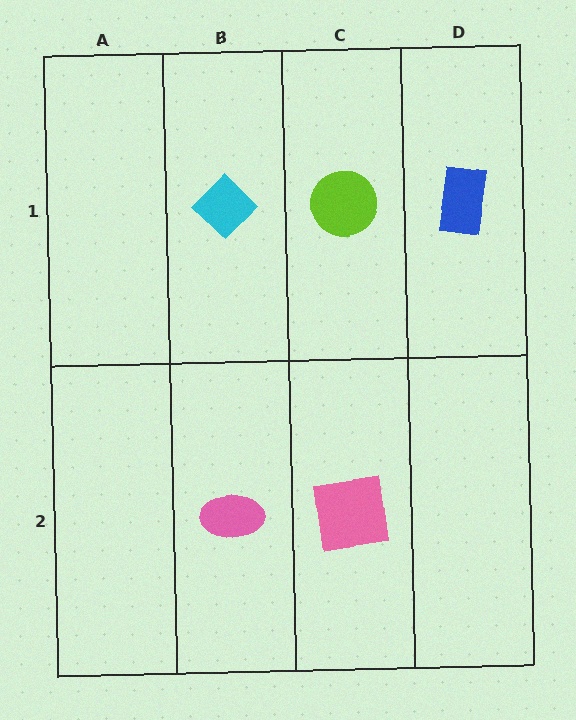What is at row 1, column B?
A cyan diamond.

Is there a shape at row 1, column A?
No, that cell is empty.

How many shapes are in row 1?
3 shapes.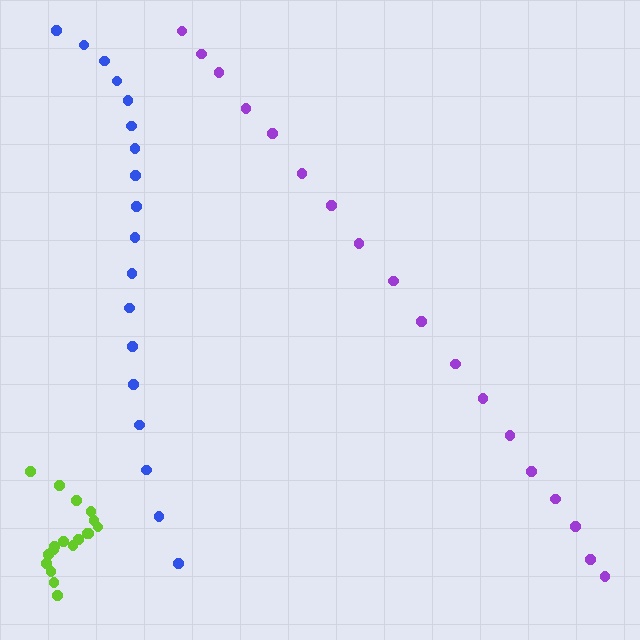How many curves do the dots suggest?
There are 3 distinct paths.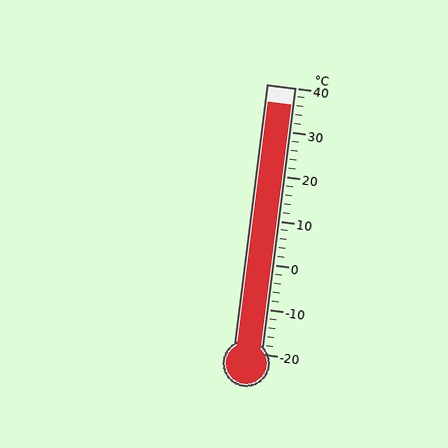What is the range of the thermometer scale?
The thermometer scale ranges from -20°C to 40°C.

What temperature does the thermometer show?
The thermometer shows approximately 36°C.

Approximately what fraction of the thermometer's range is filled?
The thermometer is filled to approximately 95% of its range.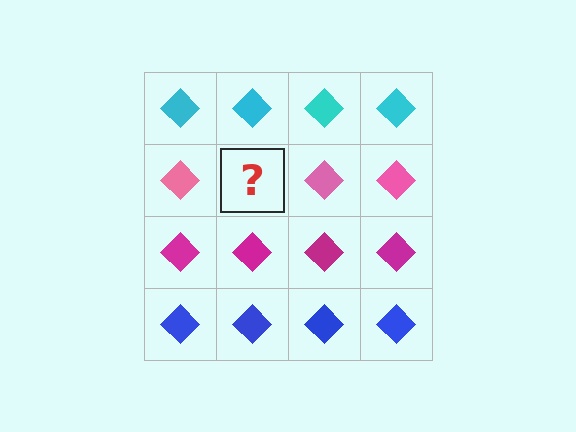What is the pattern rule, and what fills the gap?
The rule is that each row has a consistent color. The gap should be filled with a pink diamond.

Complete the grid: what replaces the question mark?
The question mark should be replaced with a pink diamond.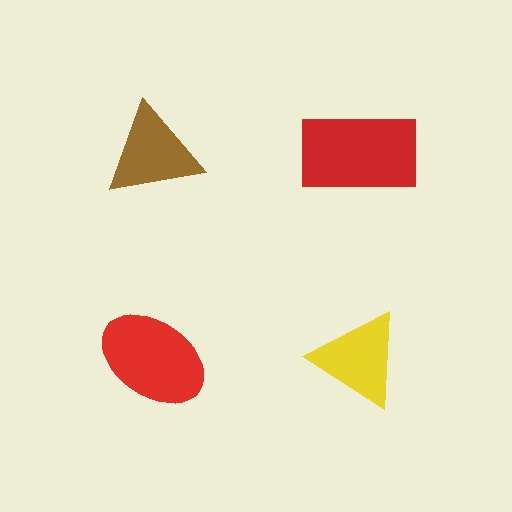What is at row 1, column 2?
A red rectangle.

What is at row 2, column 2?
A yellow triangle.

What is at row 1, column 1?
A brown triangle.